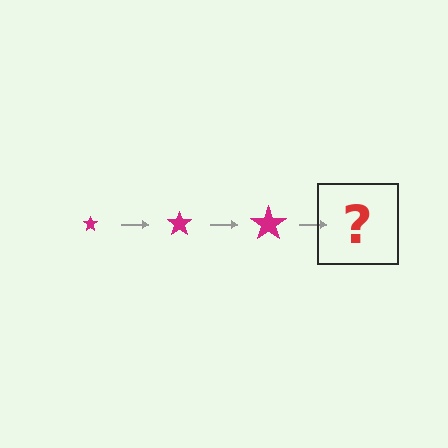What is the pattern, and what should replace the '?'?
The pattern is that the star gets progressively larger each step. The '?' should be a magenta star, larger than the previous one.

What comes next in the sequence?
The next element should be a magenta star, larger than the previous one.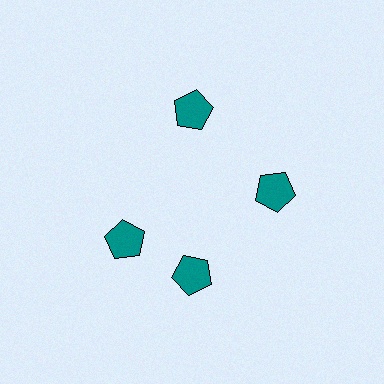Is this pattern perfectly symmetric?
No. The 4 teal pentagons are arranged in a ring, but one element near the 9 o'clock position is rotated out of alignment along the ring, breaking the 4-fold rotational symmetry.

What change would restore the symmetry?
The symmetry would be restored by rotating it back into even spacing with its neighbors so that all 4 pentagons sit at equal angles and equal distance from the center.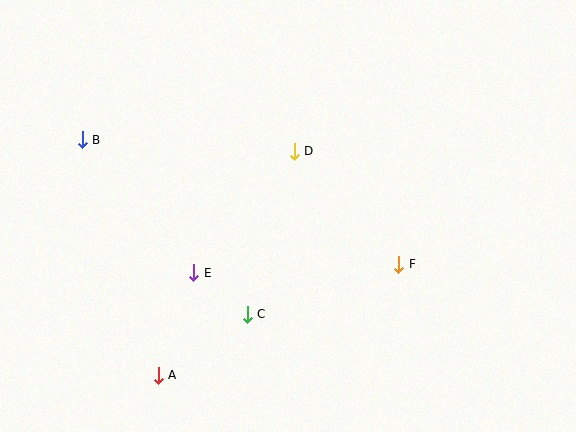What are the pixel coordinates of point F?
Point F is at (399, 264).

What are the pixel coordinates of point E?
Point E is at (194, 273).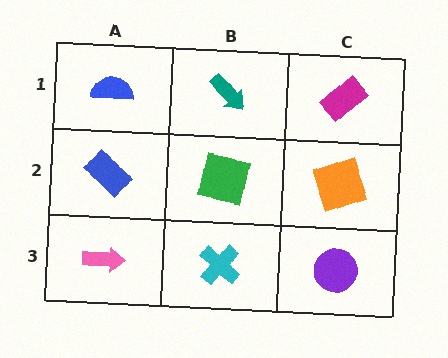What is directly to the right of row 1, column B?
A magenta rectangle.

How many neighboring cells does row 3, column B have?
3.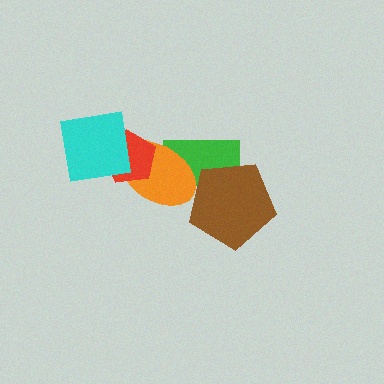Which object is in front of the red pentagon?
The cyan square is in front of the red pentagon.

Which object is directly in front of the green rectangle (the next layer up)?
The brown pentagon is directly in front of the green rectangle.